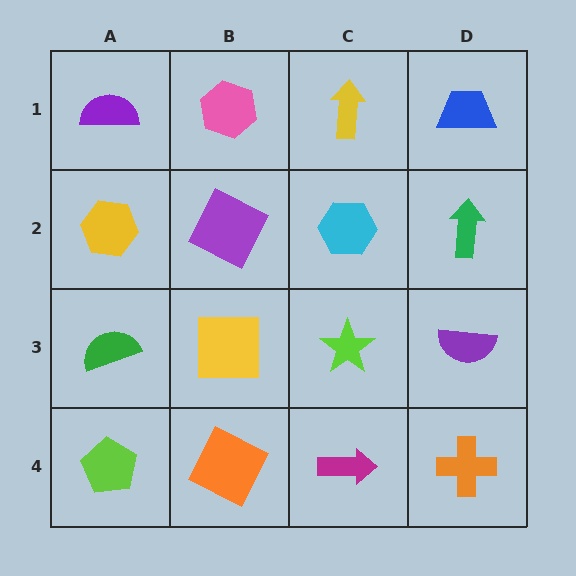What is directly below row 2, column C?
A lime star.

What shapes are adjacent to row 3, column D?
A green arrow (row 2, column D), an orange cross (row 4, column D), a lime star (row 3, column C).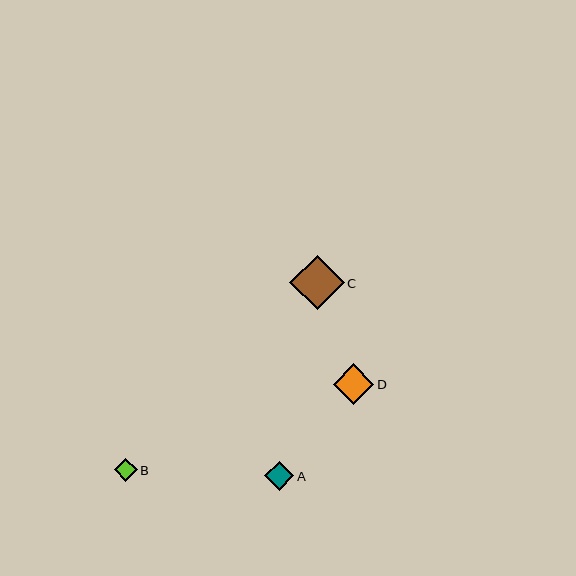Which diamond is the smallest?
Diamond B is the smallest with a size of approximately 23 pixels.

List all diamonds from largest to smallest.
From largest to smallest: C, D, A, B.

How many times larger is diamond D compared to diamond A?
Diamond D is approximately 1.4 times the size of diamond A.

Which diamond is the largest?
Diamond C is the largest with a size of approximately 54 pixels.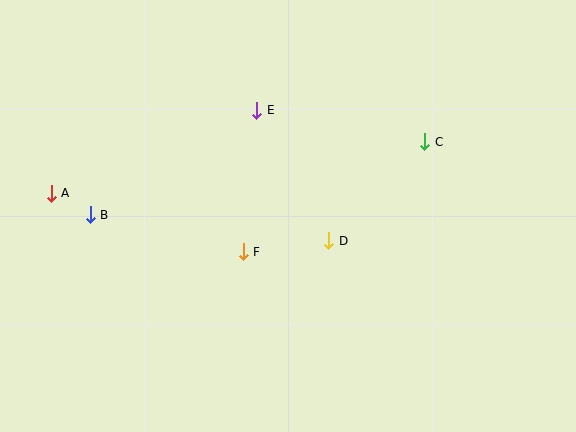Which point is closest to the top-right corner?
Point C is closest to the top-right corner.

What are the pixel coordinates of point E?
Point E is at (257, 110).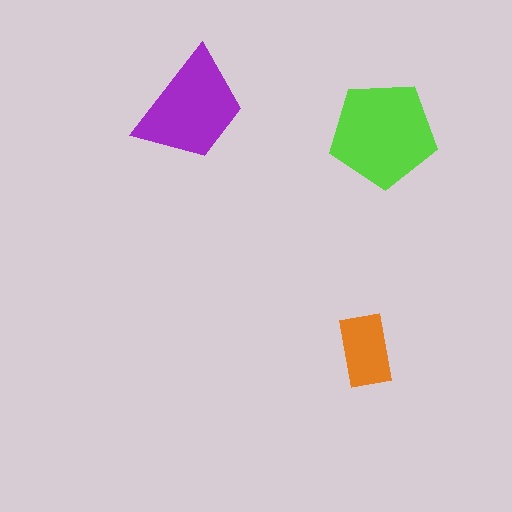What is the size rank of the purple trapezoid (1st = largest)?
2nd.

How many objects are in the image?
There are 3 objects in the image.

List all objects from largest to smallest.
The lime pentagon, the purple trapezoid, the orange rectangle.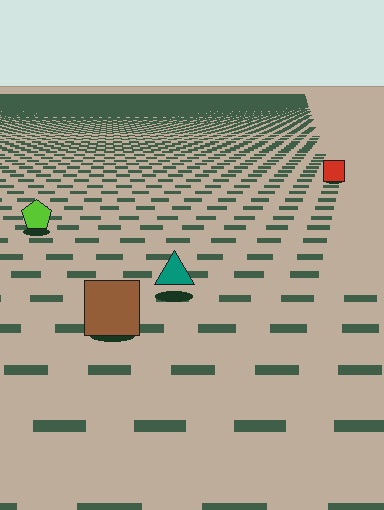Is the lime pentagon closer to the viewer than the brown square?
No. The brown square is closer — you can tell from the texture gradient: the ground texture is coarser near it.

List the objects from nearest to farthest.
From nearest to farthest: the brown square, the teal triangle, the lime pentagon, the red square.